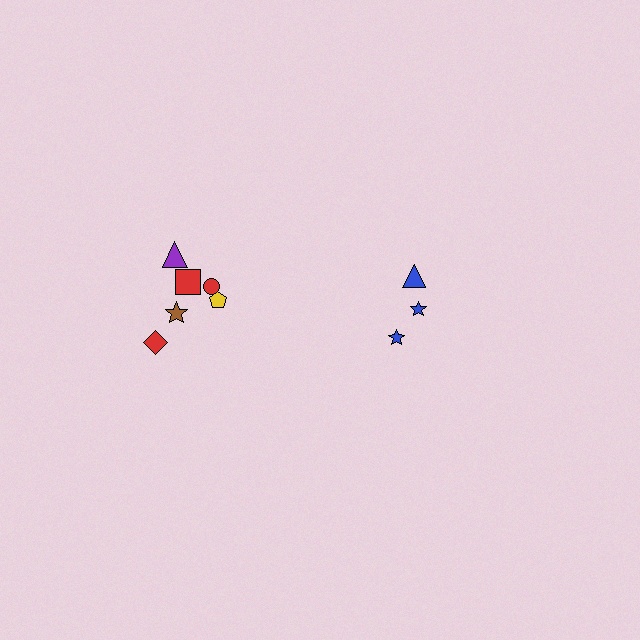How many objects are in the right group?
There are 3 objects.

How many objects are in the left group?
There are 6 objects.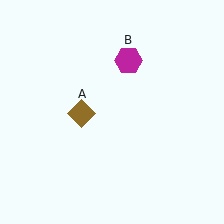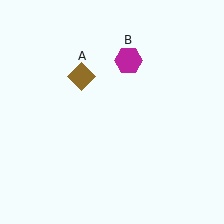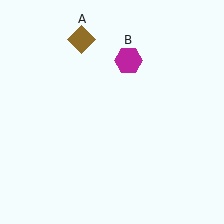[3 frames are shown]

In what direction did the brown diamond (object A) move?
The brown diamond (object A) moved up.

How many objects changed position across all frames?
1 object changed position: brown diamond (object A).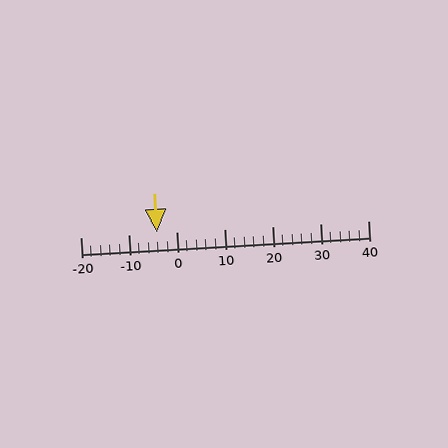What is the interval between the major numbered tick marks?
The major tick marks are spaced 10 units apart.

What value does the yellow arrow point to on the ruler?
The yellow arrow points to approximately -4.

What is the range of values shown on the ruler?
The ruler shows values from -20 to 40.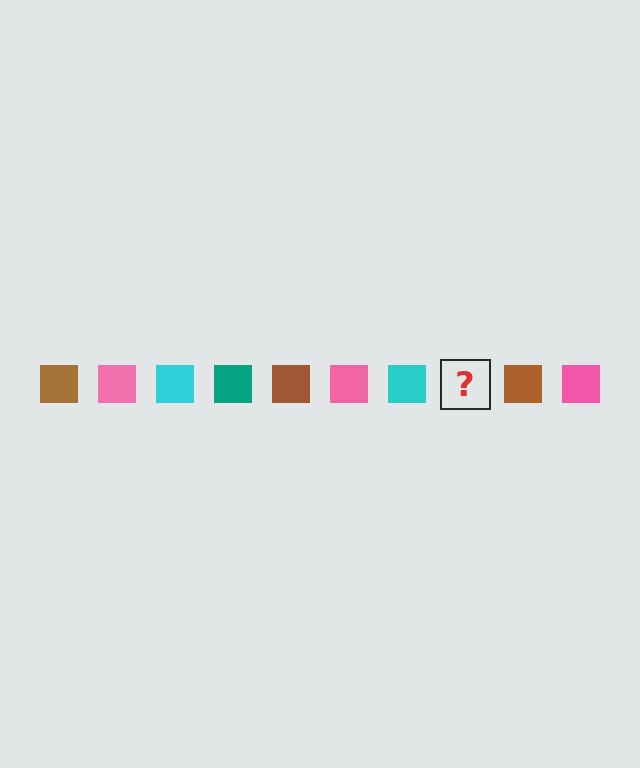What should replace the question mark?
The question mark should be replaced with a teal square.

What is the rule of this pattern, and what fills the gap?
The rule is that the pattern cycles through brown, pink, cyan, teal squares. The gap should be filled with a teal square.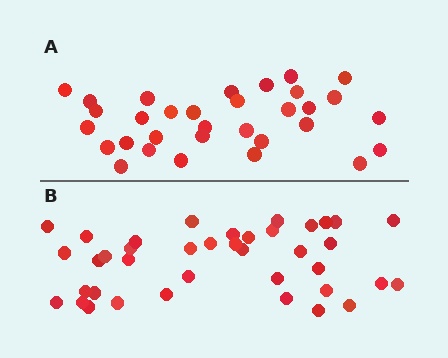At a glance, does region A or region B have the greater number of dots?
Region B (the bottom region) has more dots.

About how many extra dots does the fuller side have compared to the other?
Region B has roughly 8 or so more dots than region A.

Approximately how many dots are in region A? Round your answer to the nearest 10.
About 30 dots. (The exact count is 32, which rounds to 30.)